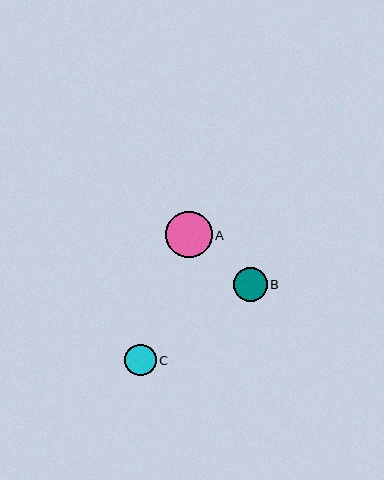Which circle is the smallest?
Circle C is the smallest with a size of approximately 32 pixels.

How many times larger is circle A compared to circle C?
Circle A is approximately 1.5 times the size of circle C.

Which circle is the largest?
Circle A is the largest with a size of approximately 47 pixels.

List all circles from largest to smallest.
From largest to smallest: A, B, C.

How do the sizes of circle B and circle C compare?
Circle B and circle C are approximately the same size.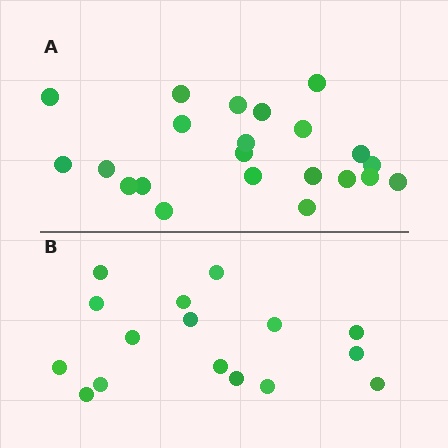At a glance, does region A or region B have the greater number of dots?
Region A (the top region) has more dots.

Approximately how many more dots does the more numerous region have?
Region A has about 6 more dots than region B.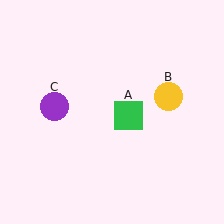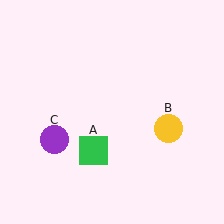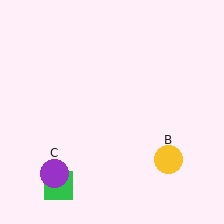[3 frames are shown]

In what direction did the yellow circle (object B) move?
The yellow circle (object B) moved down.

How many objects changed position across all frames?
3 objects changed position: green square (object A), yellow circle (object B), purple circle (object C).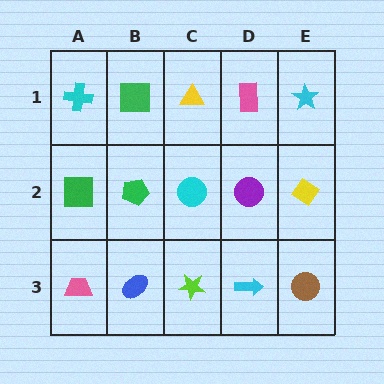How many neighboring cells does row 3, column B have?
3.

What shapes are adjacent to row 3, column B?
A green pentagon (row 2, column B), a pink trapezoid (row 3, column A), a lime star (row 3, column C).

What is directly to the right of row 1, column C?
A pink rectangle.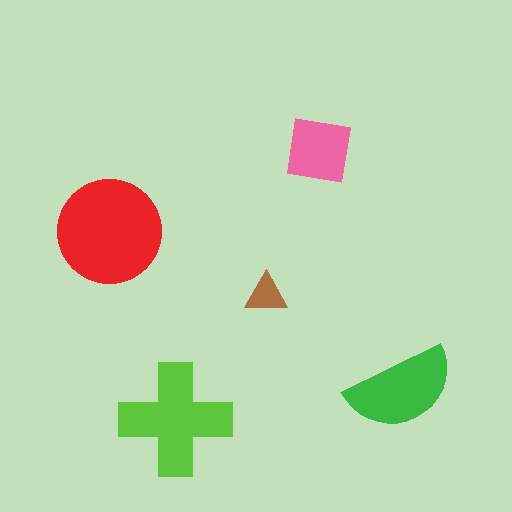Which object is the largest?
The red circle.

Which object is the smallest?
The brown triangle.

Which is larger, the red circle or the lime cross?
The red circle.